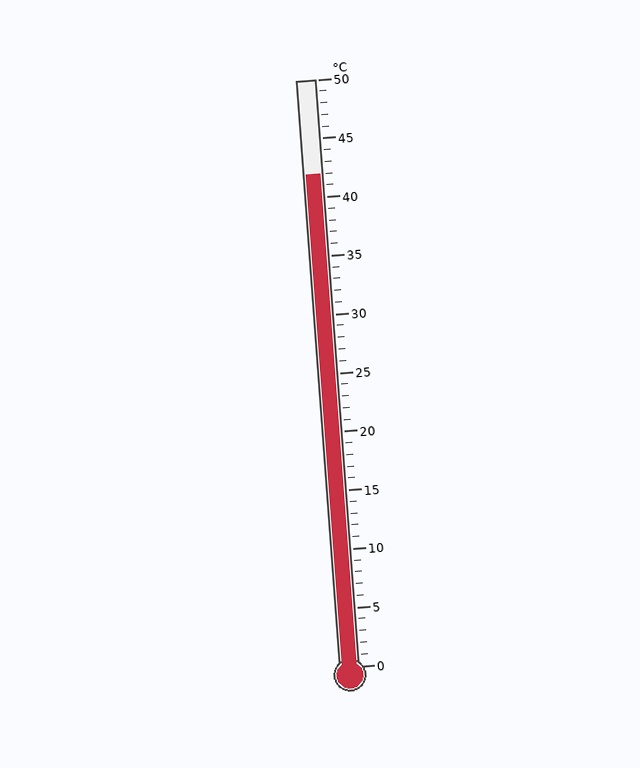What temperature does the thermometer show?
The thermometer shows approximately 42°C.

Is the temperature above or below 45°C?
The temperature is below 45°C.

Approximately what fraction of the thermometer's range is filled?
The thermometer is filled to approximately 85% of its range.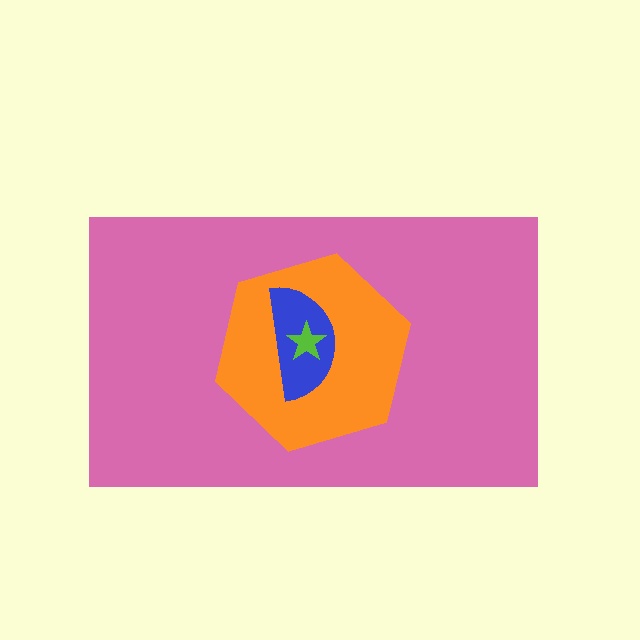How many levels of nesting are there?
4.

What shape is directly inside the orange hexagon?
The blue semicircle.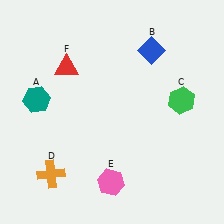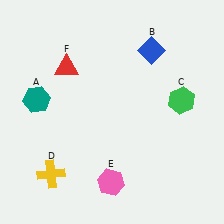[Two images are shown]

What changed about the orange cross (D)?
In Image 1, D is orange. In Image 2, it changed to yellow.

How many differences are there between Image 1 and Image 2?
There is 1 difference between the two images.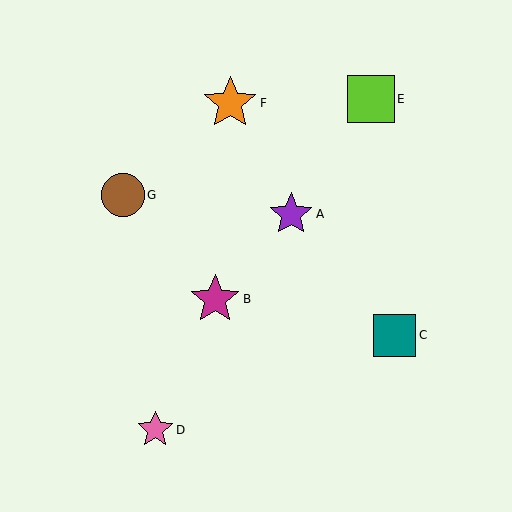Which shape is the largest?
The orange star (labeled F) is the largest.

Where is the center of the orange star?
The center of the orange star is at (230, 103).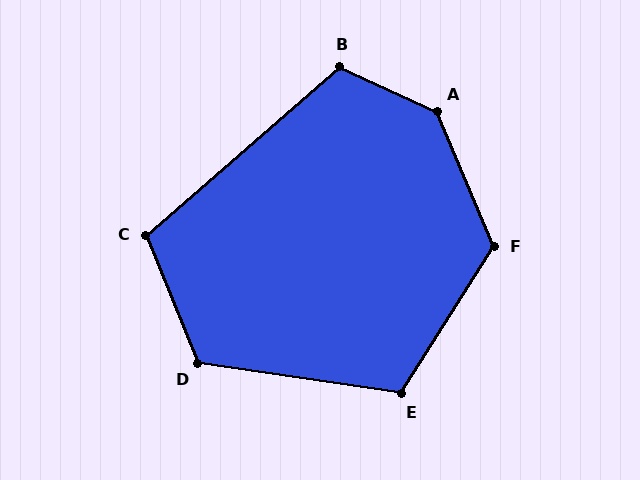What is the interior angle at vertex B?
Approximately 115 degrees (obtuse).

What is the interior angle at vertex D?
Approximately 120 degrees (obtuse).